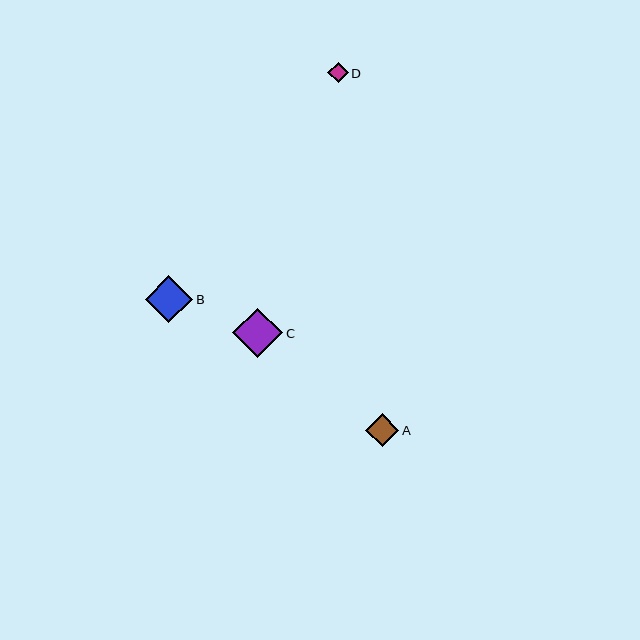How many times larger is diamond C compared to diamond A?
Diamond C is approximately 1.5 times the size of diamond A.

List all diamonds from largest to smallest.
From largest to smallest: C, B, A, D.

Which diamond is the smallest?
Diamond D is the smallest with a size of approximately 20 pixels.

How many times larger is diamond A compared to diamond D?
Diamond A is approximately 1.6 times the size of diamond D.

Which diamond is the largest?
Diamond C is the largest with a size of approximately 50 pixels.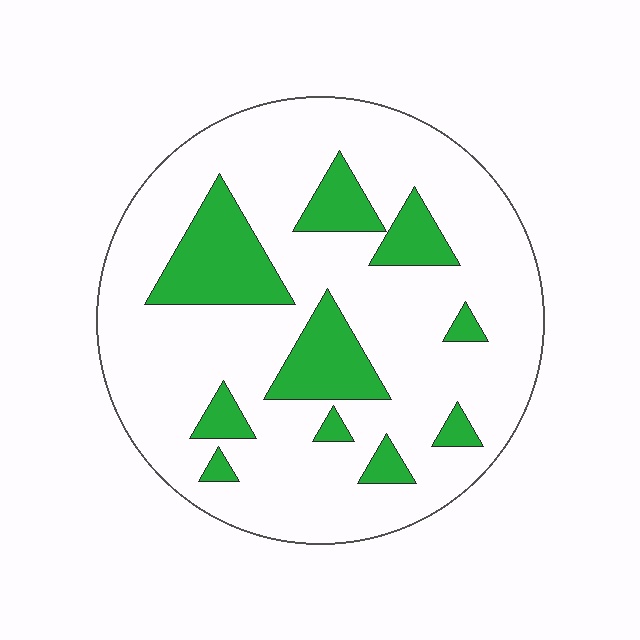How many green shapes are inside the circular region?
10.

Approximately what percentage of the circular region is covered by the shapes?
Approximately 20%.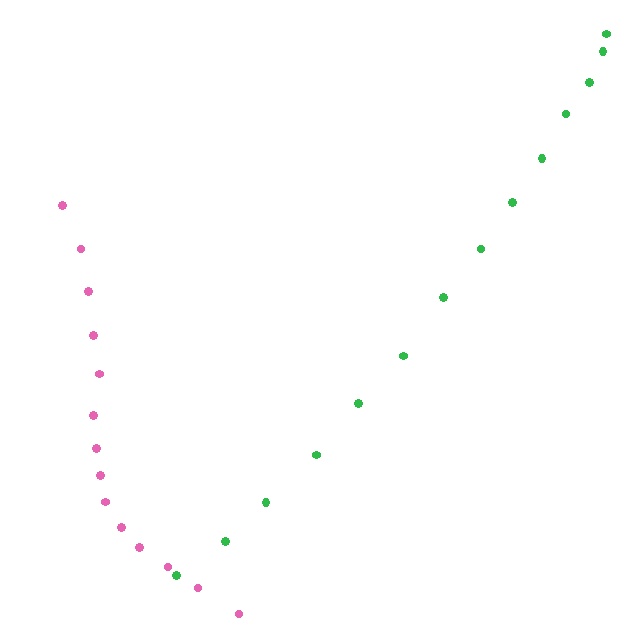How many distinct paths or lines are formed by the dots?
There are 2 distinct paths.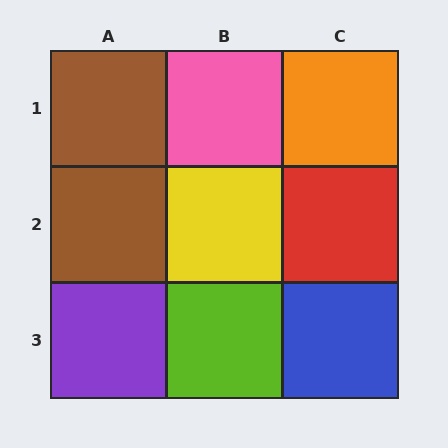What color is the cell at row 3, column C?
Blue.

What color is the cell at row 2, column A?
Brown.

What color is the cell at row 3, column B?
Lime.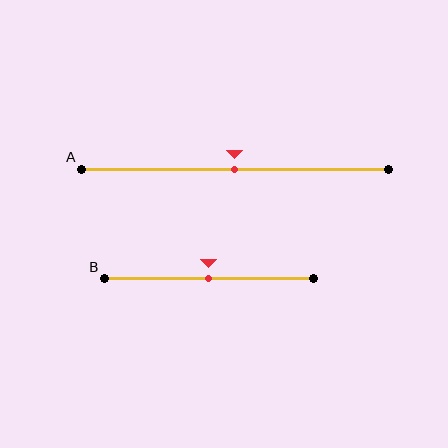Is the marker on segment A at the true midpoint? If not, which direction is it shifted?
Yes, the marker on segment A is at the true midpoint.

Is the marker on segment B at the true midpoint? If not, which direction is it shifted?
Yes, the marker on segment B is at the true midpoint.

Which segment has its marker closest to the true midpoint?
Segment A has its marker closest to the true midpoint.